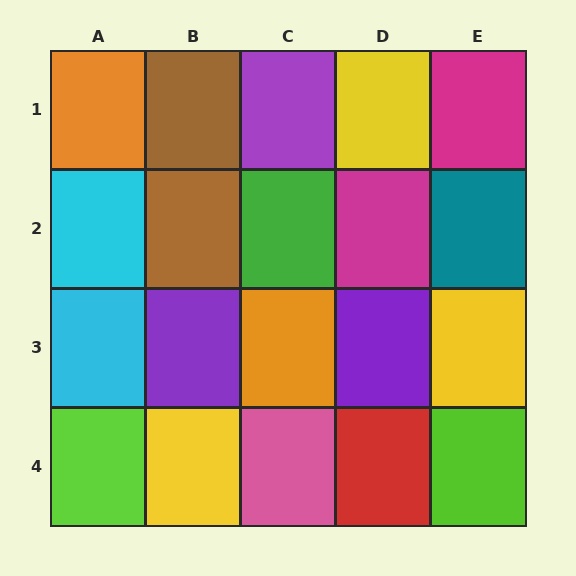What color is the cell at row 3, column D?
Purple.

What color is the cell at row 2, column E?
Teal.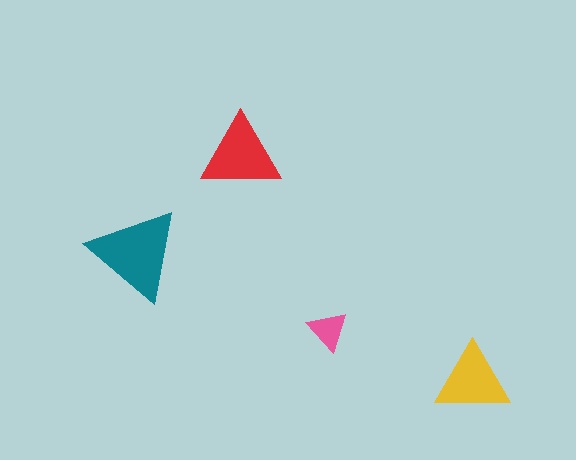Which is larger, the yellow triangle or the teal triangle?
The teal one.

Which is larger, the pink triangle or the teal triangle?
The teal one.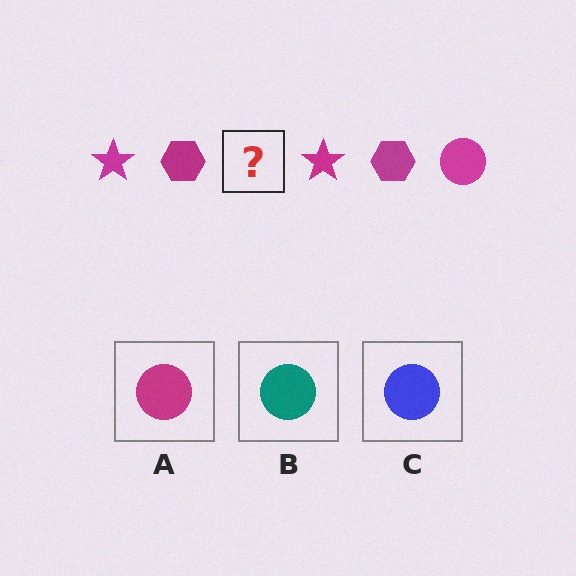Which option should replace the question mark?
Option A.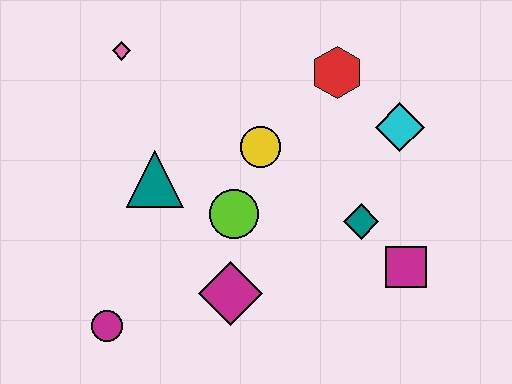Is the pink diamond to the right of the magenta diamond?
No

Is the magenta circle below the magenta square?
Yes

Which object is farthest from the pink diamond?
The magenta square is farthest from the pink diamond.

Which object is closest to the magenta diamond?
The lime circle is closest to the magenta diamond.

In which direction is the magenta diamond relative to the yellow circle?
The magenta diamond is below the yellow circle.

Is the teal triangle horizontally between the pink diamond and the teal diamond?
Yes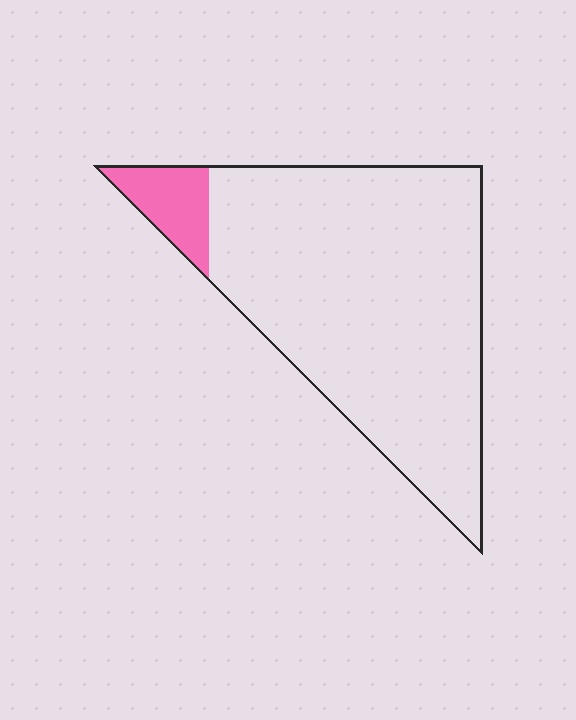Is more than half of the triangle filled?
No.